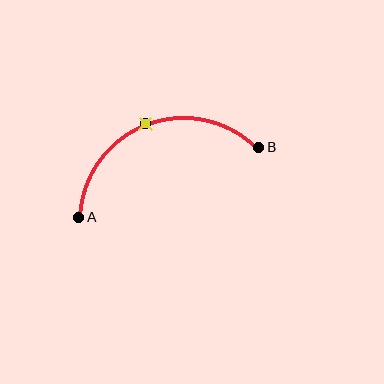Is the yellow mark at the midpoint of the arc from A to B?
Yes. The yellow mark lies on the arc at equal arc-length from both A and B — it is the arc midpoint.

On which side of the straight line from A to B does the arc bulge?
The arc bulges above the straight line connecting A and B.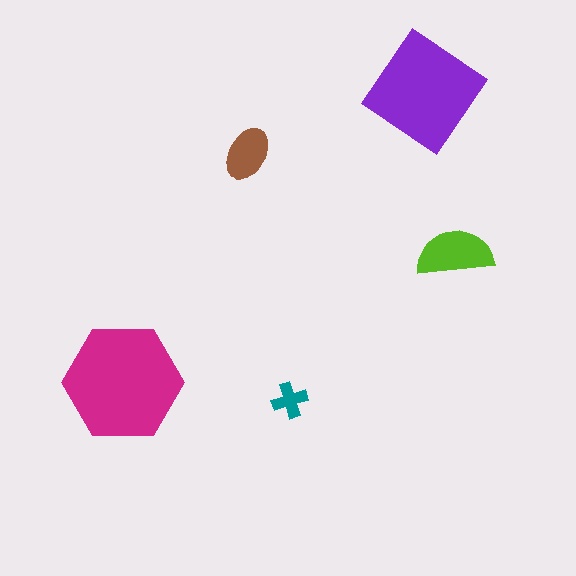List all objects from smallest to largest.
The teal cross, the brown ellipse, the lime semicircle, the purple diamond, the magenta hexagon.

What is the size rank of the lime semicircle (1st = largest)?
3rd.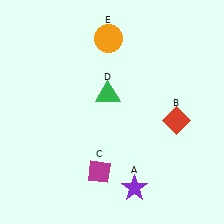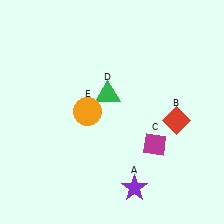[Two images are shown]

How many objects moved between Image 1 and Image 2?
2 objects moved between the two images.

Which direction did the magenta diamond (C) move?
The magenta diamond (C) moved right.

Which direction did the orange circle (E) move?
The orange circle (E) moved down.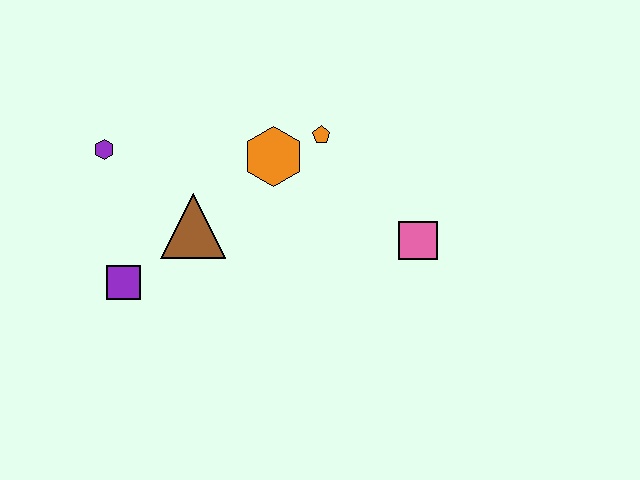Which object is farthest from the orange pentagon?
The purple square is farthest from the orange pentagon.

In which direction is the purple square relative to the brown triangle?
The purple square is to the left of the brown triangle.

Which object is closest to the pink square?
The orange pentagon is closest to the pink square.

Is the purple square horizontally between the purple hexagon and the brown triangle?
Yes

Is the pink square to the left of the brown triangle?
No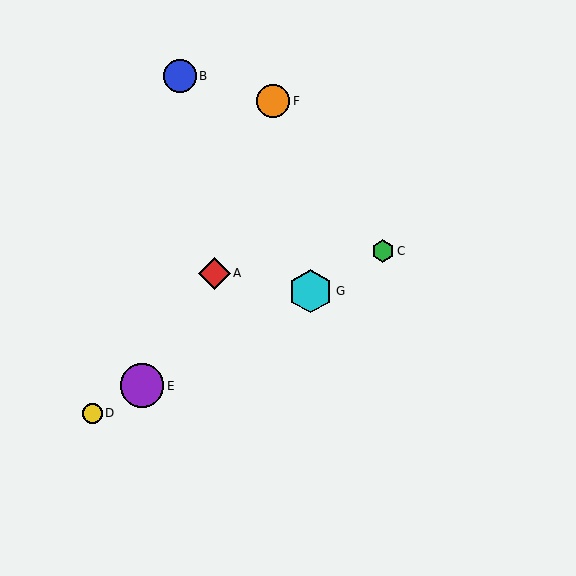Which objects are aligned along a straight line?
Objects C, D, E, G are aligned along a straight line.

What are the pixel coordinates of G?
Object G is at (311, 291).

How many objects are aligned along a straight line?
4 objects (C, D, E, G) are aligned along a straight line.